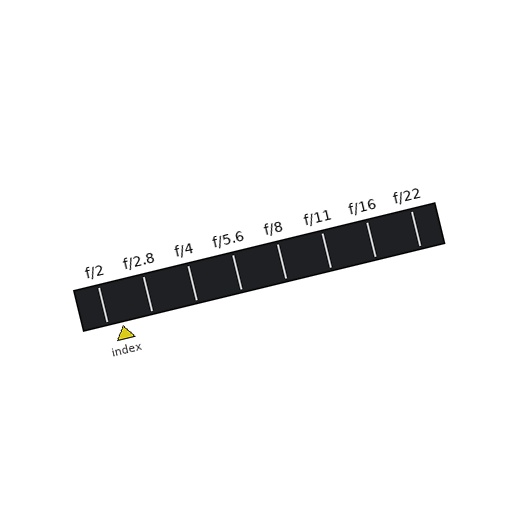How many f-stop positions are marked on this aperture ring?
There are 8 f-stop positions marked.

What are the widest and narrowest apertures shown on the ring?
The widest aperture shown is f/2 and the narrowest is f/22.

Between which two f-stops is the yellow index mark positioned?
The index mark is between f/2 and f/2.8.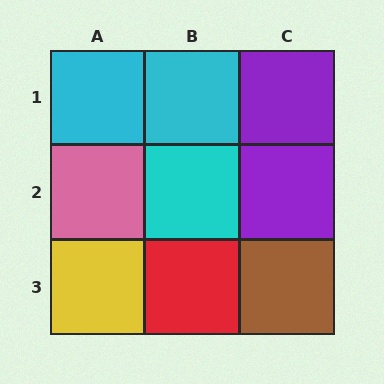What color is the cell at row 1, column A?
Cyan.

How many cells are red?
1 cell is red.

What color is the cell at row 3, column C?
Brown.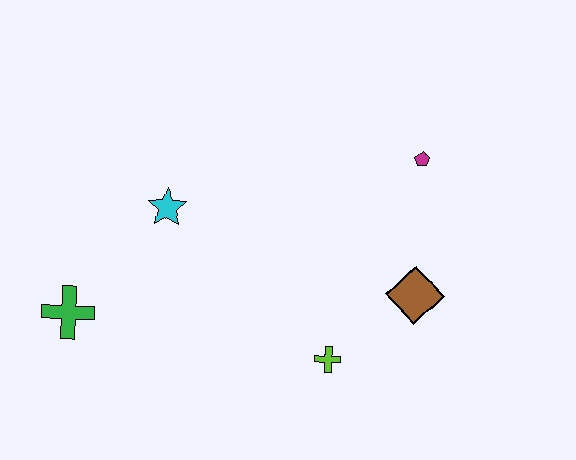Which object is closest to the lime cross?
The brown diamond is closest to the lime cross.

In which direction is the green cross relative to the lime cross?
The green cross is to the left of the lime cross.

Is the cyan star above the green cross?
Yes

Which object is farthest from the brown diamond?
The green cross is farthest from the brown diamond.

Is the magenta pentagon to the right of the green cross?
Yes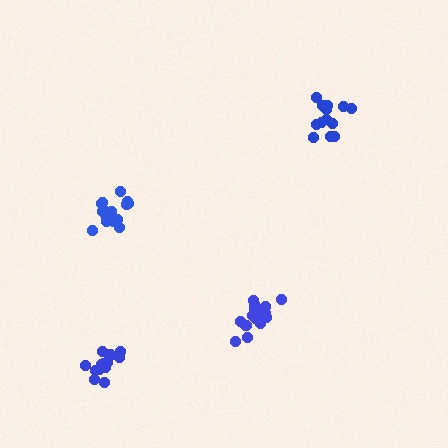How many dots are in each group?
Group 1: 15 dots, Group 2: 16 dots, Group 3: 19 dots, Group 4: 13 dots (63 total).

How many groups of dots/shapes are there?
There are 4 groups.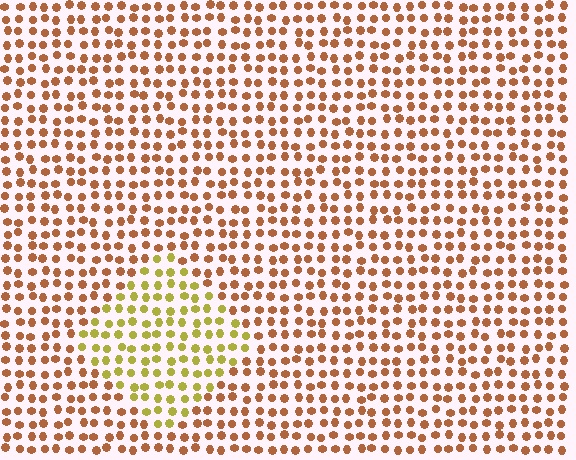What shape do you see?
I see a diamond.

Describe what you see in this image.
The image is filled with small brown elements in a uniform arrangement. A diamond-shaped region is visible where the elements are tinted to a slightly different hue, forming a subtle color boundary.